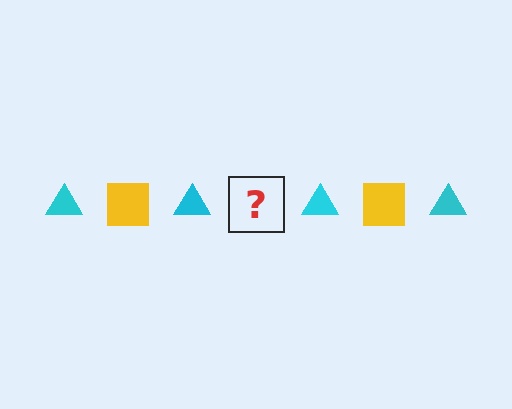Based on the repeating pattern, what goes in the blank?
The blank should be a yellow square.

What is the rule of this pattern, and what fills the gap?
The rule is that the pattern alternates between cyan triangle and yellow square. The gap should be filled with a yellow square.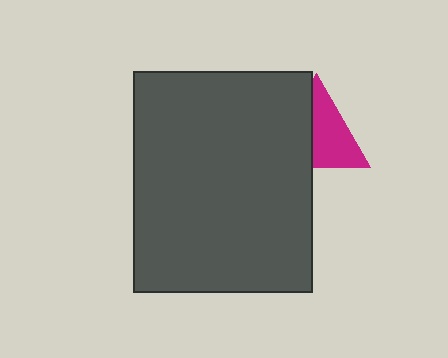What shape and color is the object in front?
The object in front is a dark gray rectangle.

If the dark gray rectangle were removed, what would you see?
You would see the complete magenta triangle.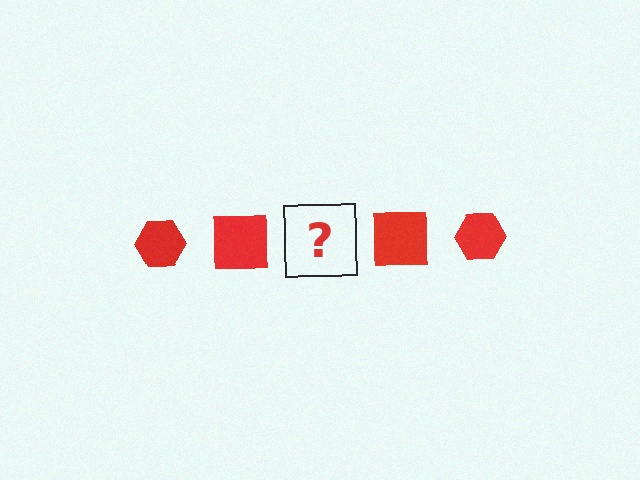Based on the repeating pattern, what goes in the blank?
The blank should be a red hexagon.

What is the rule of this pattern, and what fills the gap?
The rule is that the pattern cycles through hexagon, square shapes in red. The gap should be filled with a red hexagon.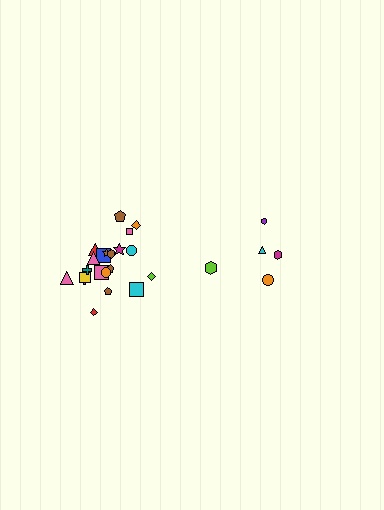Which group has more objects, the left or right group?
The left group.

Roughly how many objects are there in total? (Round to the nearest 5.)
Roughly 25 objects in total.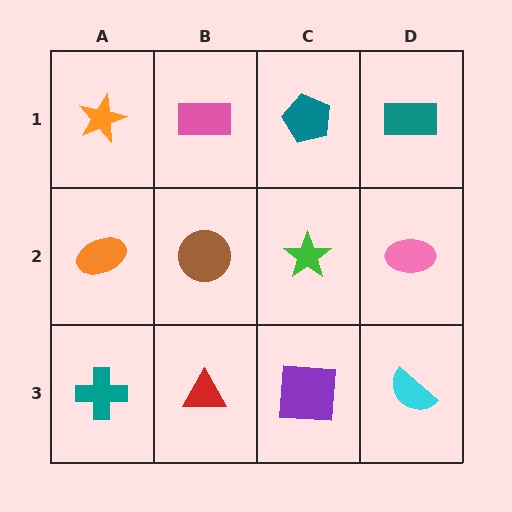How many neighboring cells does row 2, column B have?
4.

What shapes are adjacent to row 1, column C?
A green star (row 2, column C), a pink rectangle (row 1, column B), a teal rectangle (row 1, column D).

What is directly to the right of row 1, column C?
A teal rectangle.